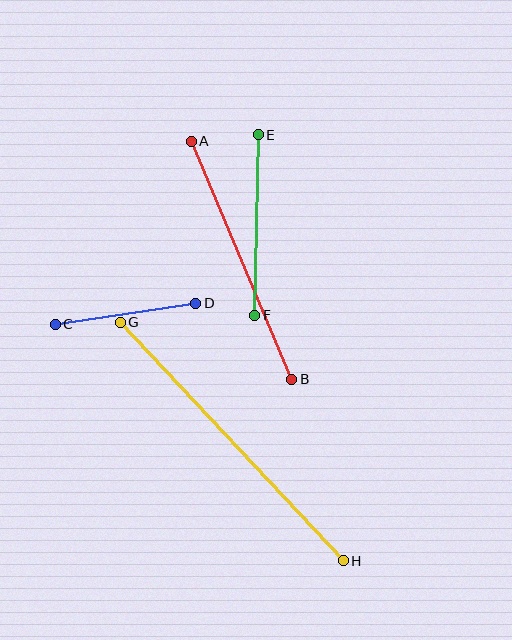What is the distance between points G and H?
The distance is approximately 326 pixels.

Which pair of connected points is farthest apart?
Points G and H are farthest apart.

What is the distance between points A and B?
The distance is approximately 259 pixels.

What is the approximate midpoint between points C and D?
The midpoint is at approximately (125, 314) pixels.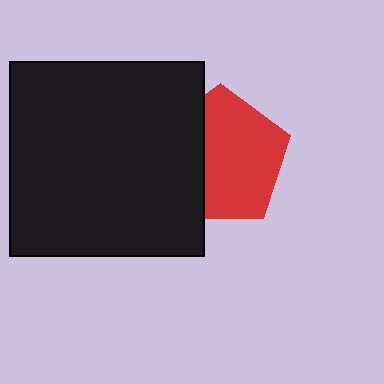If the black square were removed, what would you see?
You would see the complete red pentagon.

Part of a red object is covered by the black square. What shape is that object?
It is a pentagon.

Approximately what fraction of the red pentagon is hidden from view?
Roughly 36% of the red pentagon is hidden behind the black square.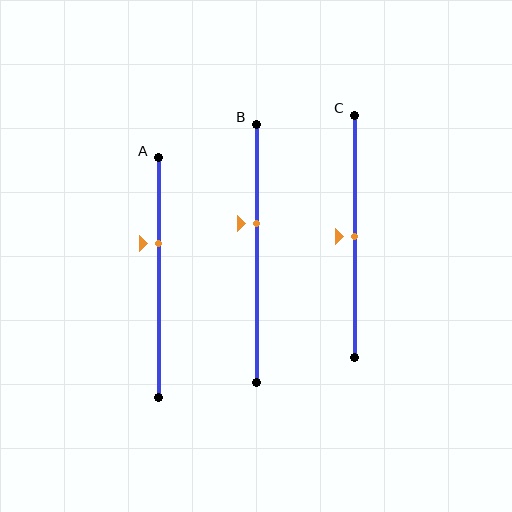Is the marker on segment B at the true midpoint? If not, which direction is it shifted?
No, the marker on segment B is shifted upward by about 11% of the segment length.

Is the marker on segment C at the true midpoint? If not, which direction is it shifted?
Yes, the marker on segment C is at the true midpoint.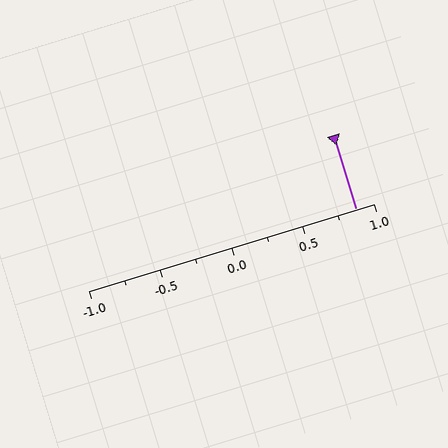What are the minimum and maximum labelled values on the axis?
The axis runs from -1.0 to 1.0.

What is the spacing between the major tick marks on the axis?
The major ticks are spaced 0.5 apart.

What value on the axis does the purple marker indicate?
The marker indicates approximately 0.88.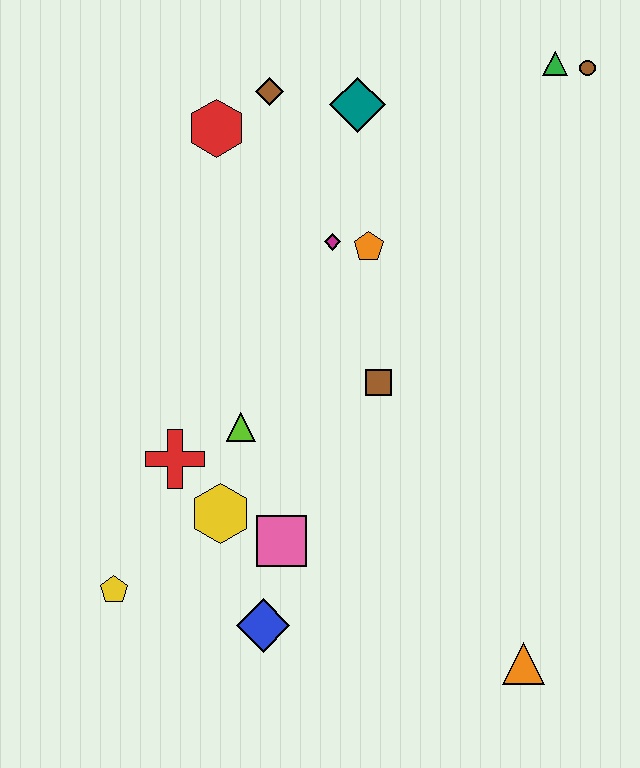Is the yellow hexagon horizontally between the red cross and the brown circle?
Yes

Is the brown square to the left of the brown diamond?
No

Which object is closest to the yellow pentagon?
The yellow hexagon is closest to the yellow pentagon.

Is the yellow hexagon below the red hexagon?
Yes